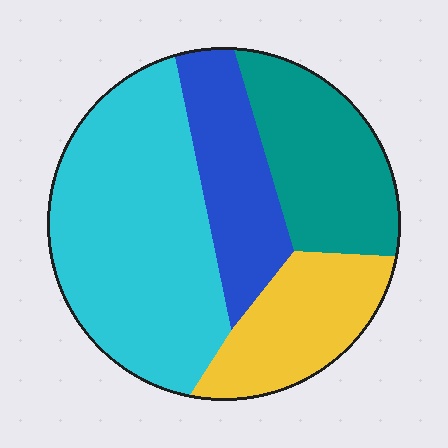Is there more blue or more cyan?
Cyan.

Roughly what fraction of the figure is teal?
Teal covers 22% of the figure.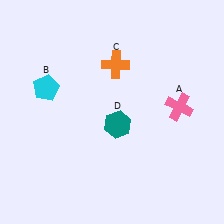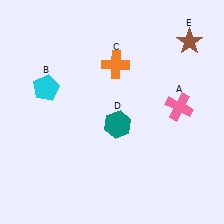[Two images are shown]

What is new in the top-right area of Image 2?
A brown star (E) was added in the top-right area of Image 2.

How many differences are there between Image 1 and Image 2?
There is 1 difference between the two images.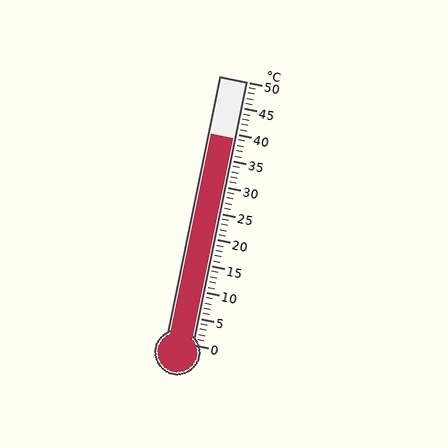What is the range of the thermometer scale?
The thermometer scale ranges from 0°C to 50°C.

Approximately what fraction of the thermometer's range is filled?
The thermometer is filled to approximately 80% of its range.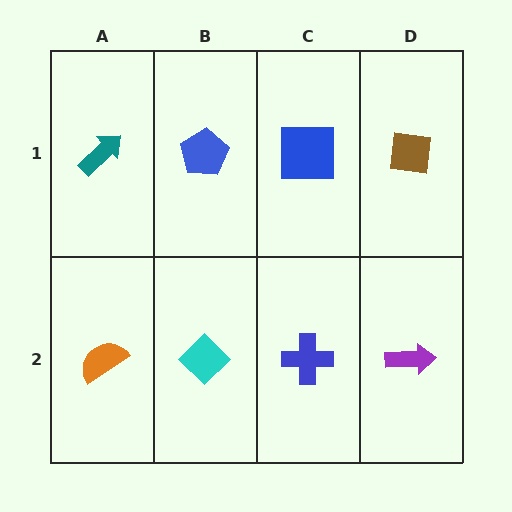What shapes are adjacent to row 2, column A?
A teal arrow (row 1, column A), a cyan diamond (row 2, column B).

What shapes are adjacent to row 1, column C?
A blue cross (row 2, column C), a blue pentagon (row 1, column B), a brown square (row 1, column D).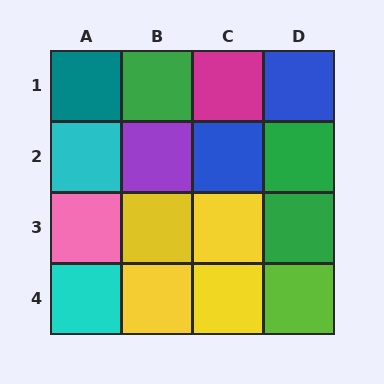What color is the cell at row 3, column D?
Green.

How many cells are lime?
1 cell is lime.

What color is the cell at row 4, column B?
Yellow.